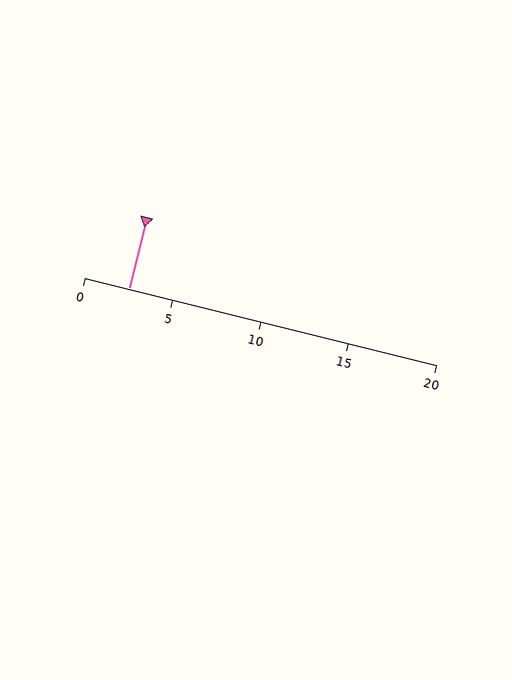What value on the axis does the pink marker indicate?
The marker indicates approximately 2.5.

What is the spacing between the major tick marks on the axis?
The major ticks are spaced 5 apart.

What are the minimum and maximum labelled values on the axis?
The axis runs from 0 to 20.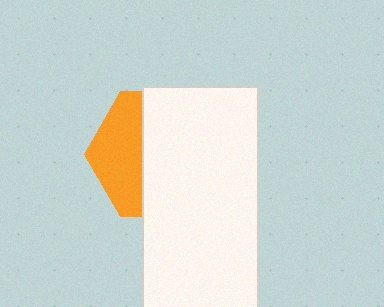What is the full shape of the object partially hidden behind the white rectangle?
The partially hidden object is an orange hexagon.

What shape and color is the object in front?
The object in front is a white rectangle.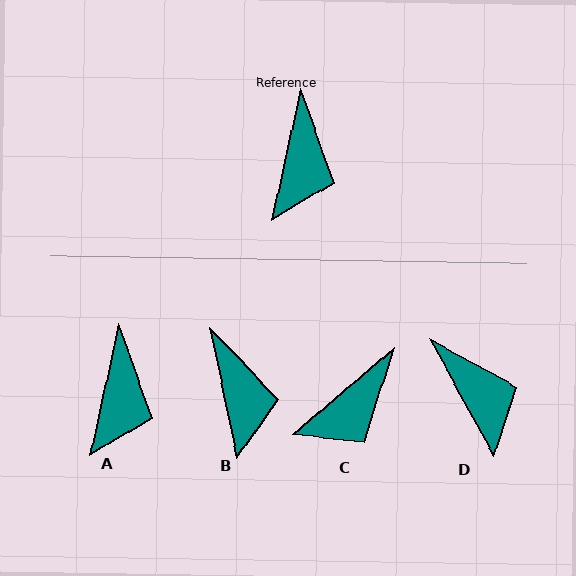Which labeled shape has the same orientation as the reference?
A.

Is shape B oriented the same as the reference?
No, it is off by about 24 degrees.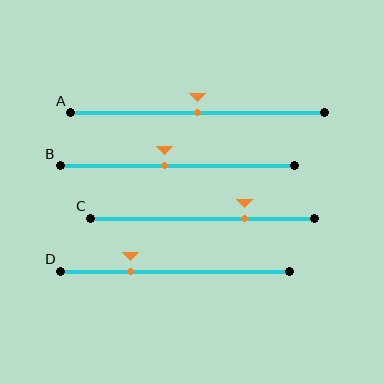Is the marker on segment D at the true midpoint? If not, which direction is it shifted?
No, the marker on segment D is shifted to the left by about 19% of the segment length.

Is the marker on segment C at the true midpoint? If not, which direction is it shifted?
No, the marker on segment C is shifted to the right by about 19% of the segment length.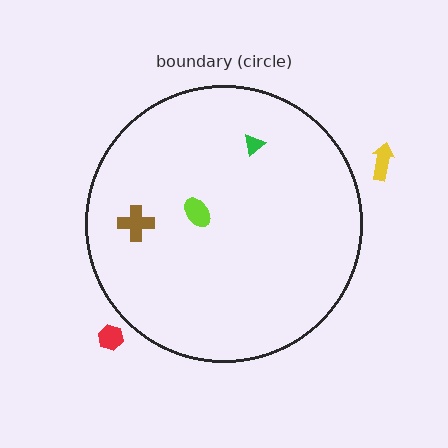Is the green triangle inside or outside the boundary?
Inside.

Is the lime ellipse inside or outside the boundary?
Inside.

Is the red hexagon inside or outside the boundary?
Outside.